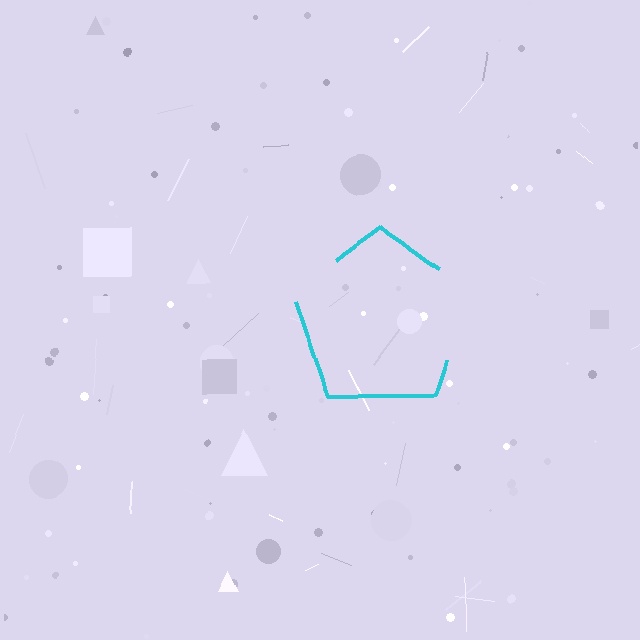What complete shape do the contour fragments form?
The contour fragments form a pentagon.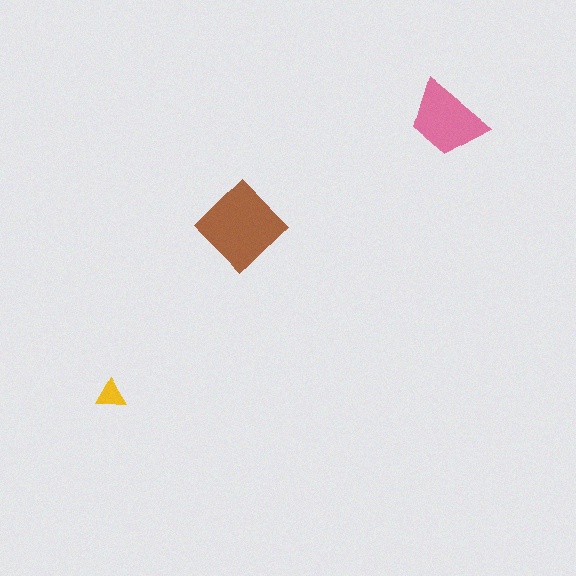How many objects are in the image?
There are 3 objects in the image.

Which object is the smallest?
The yellow triangle.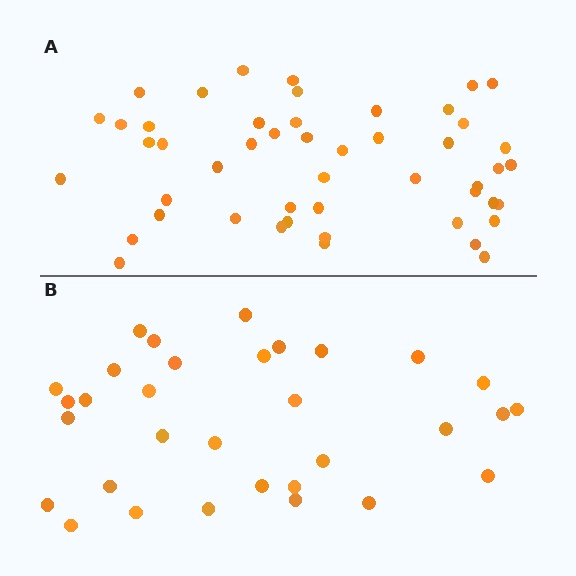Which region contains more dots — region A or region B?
Region A (the top region) has more dots.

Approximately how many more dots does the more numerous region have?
Region A has approximately 15 more dots than region B.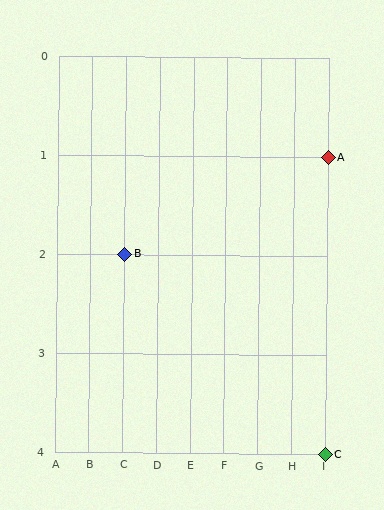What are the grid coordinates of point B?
Point B is at grid coordinates (C, 2).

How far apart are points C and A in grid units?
Points C and A are 3 rows apart.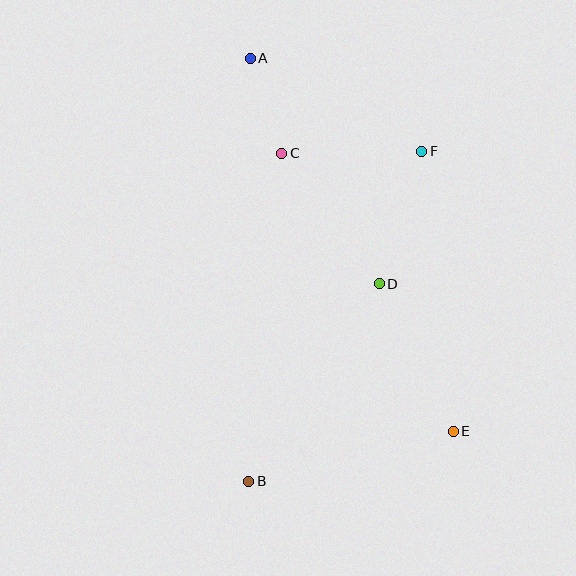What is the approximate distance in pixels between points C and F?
The distance between C and F is approximately 140 pixels.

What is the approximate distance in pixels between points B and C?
The distance between B and C is approximately 330 pixels.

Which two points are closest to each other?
Points A and C are closest to each other.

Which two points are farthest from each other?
Points A and E are farthest from each other.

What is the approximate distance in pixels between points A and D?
The distance between A and D is approximately 260 pixels.